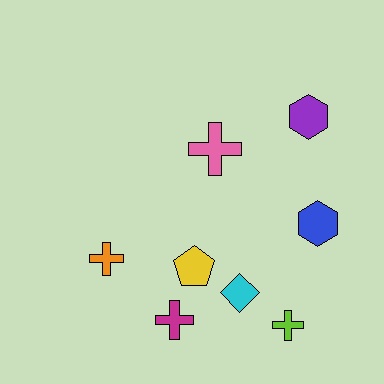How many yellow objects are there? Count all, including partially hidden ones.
There is 1 yellow object.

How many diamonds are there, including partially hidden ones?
There is 1 diamond.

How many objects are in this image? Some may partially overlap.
There are 8 objects.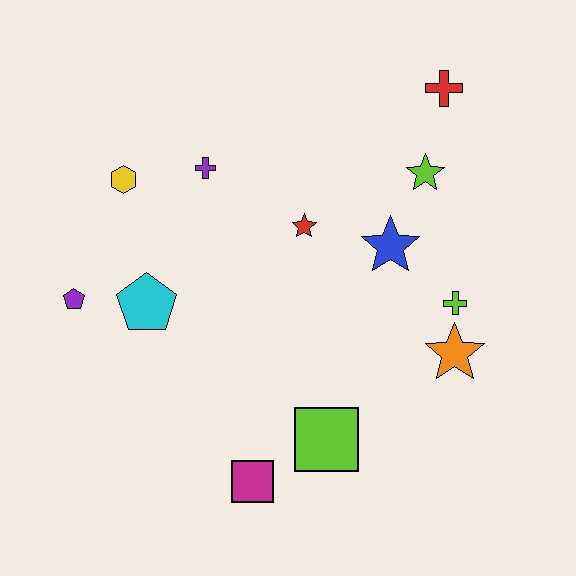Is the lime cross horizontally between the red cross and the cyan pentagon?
No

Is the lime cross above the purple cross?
No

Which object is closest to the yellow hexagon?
The purple cross is closest to the yellow hexagon.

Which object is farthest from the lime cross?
The purple pentagon is farthest from the lime cross.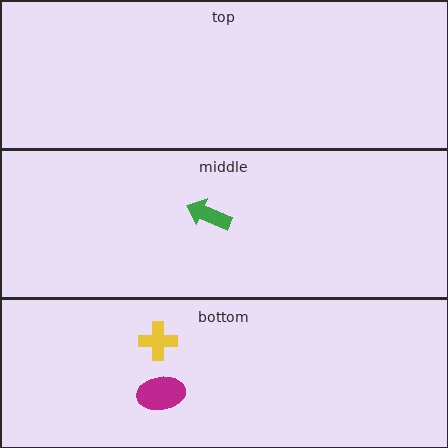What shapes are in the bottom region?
The yellow cross, the magenta ellipse.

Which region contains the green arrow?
The middle region.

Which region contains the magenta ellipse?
The bottom region.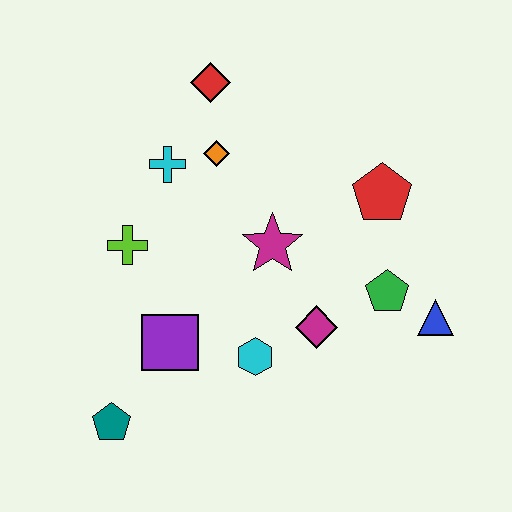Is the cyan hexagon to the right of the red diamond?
Yes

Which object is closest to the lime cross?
The cyan cross is closest to the lime cross.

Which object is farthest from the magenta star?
The teal pentagon is farthest from the magenta star.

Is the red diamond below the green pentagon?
No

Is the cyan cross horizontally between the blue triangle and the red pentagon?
No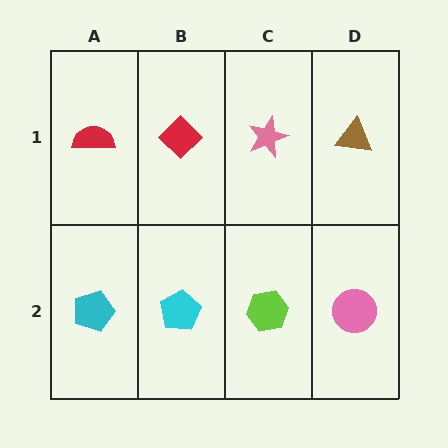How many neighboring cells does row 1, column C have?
3.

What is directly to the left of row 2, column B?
A cyan pentagon.